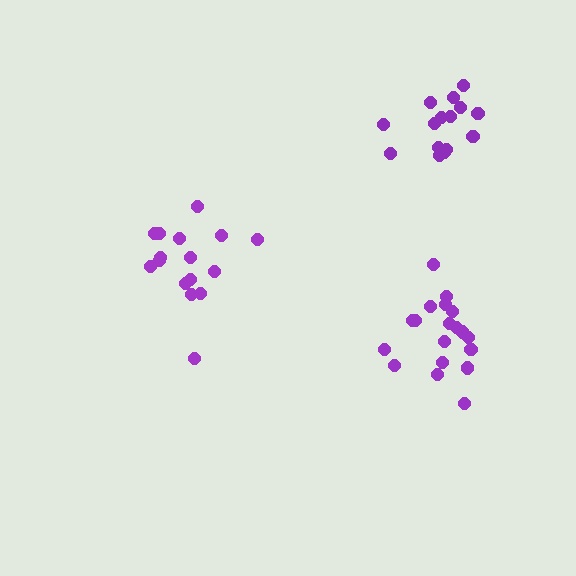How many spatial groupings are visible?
There are 3 spatial groupings.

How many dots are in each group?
Group 1: 16 dots, Group 2: 15 dots, Group 3: 20 dots (51 total).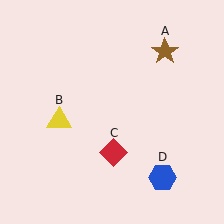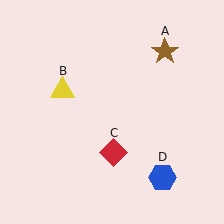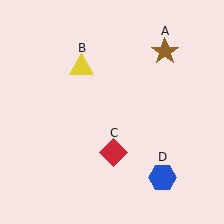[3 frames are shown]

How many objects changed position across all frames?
1 object changed position: yellow triangle (object B).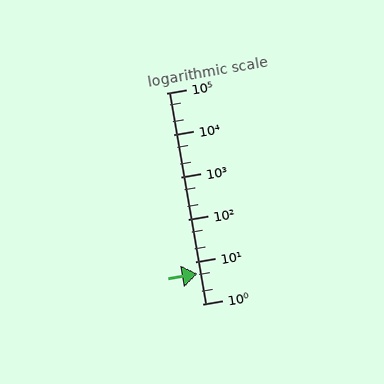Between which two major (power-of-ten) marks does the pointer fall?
The pointer is between 1 and 10.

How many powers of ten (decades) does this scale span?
The scale spans 5 decades, from 1 to 100000.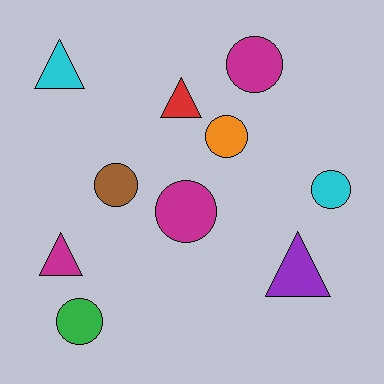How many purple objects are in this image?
There is 1 purple object.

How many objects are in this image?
There are 10 objects.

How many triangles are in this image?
There are 4 triangles.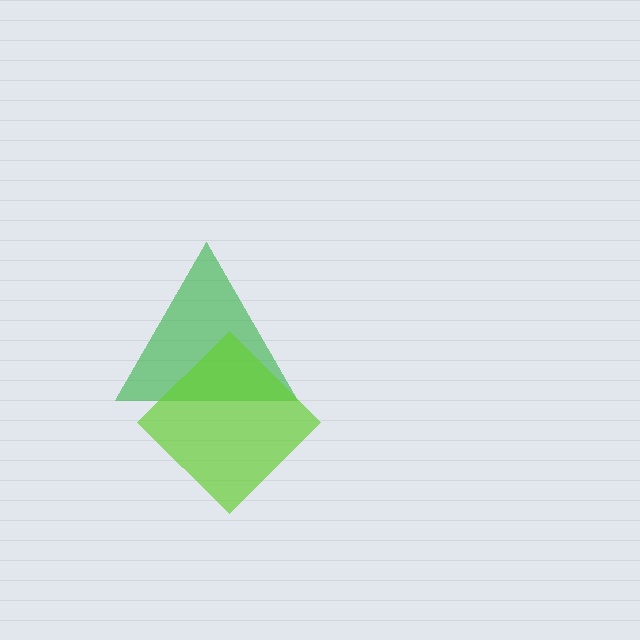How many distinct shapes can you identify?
There are 2 distinct shapes: a green triangle, a lime diamond.